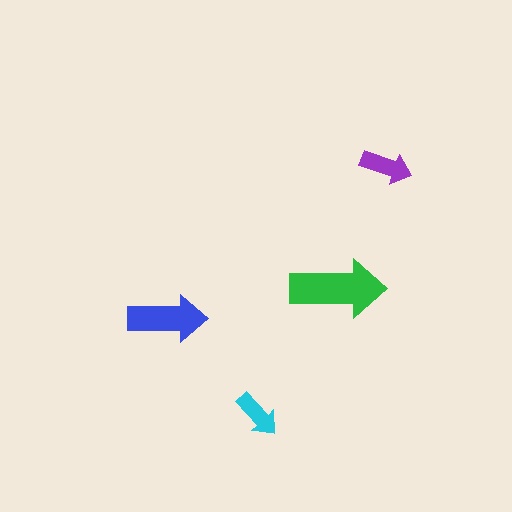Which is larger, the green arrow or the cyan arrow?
The green one.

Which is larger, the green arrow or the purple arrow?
The green one.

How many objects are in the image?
There are 4 objects in the image.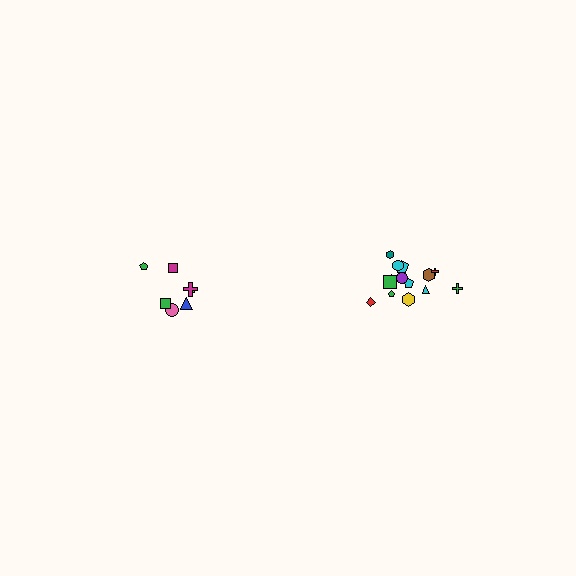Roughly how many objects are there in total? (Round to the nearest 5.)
Roughly 20 objects in total.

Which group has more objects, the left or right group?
The right group.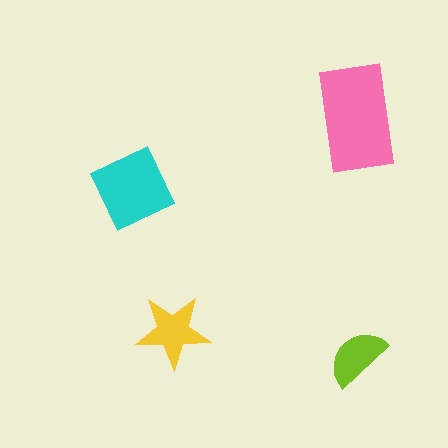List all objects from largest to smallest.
The pink rectangle, the cyan square, the yellow star, the lime semicircle.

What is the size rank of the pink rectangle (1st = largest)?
1st.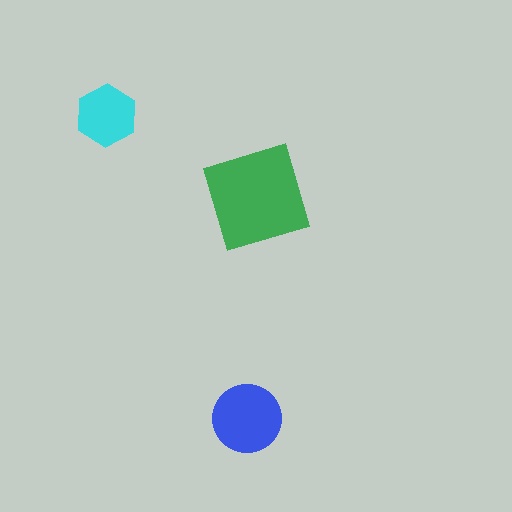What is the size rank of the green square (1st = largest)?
1st.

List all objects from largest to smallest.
The green square, the blue circle, the cyan hexagon.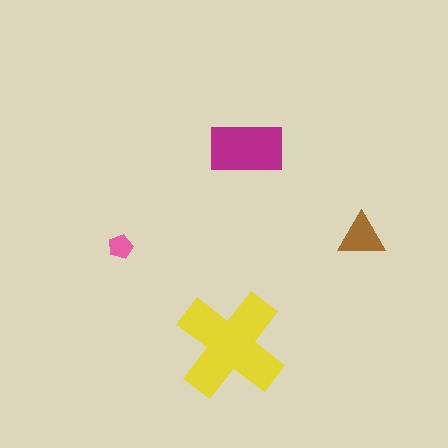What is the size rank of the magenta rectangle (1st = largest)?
2nd.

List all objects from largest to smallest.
The yellow cross, the magenta rectangle, the brown triangle, the pink pentagon.